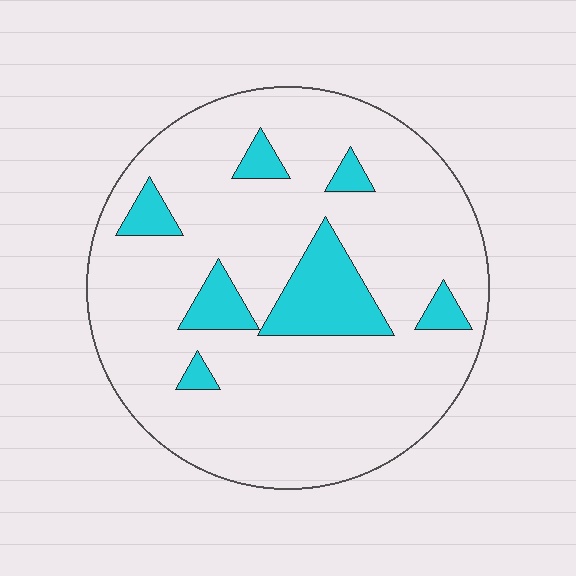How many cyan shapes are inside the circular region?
7.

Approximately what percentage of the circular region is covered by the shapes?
Approximately 15%.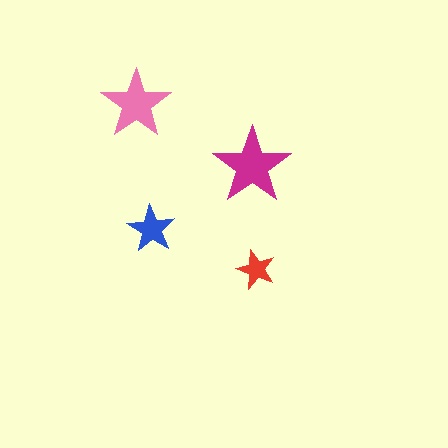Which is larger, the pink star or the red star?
The pink one.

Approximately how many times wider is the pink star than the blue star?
About 1.5 times wider.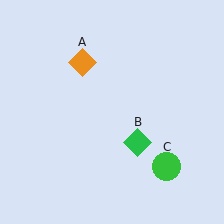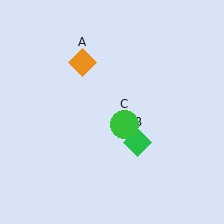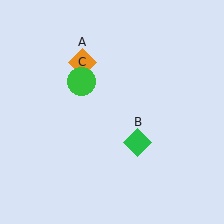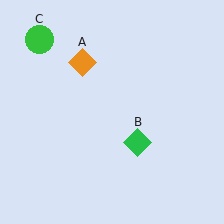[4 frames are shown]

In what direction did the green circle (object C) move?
The green circle (object C) moved up and to the left.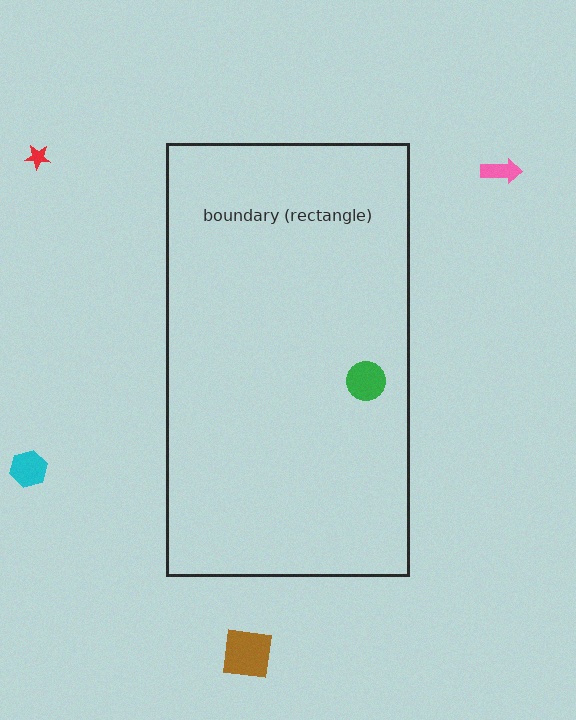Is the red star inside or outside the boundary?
Outside.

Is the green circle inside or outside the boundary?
Inside.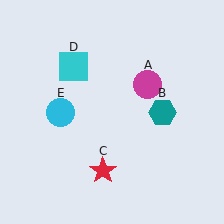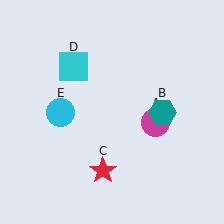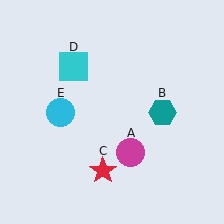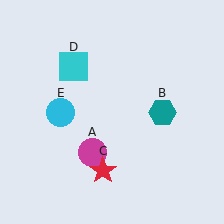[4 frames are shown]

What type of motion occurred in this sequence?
The magenta circle (object A) rotated clockwise around the center of the scene.